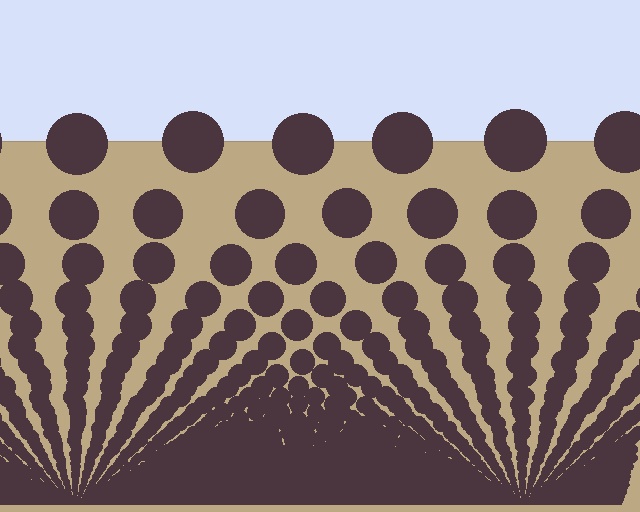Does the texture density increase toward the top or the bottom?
Density increases toward the bottom.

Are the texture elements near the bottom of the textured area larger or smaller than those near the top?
Smaller. The gradient is inverted — elements near the bottom are smaller and denser.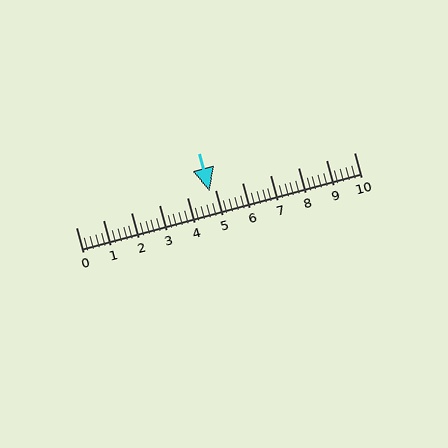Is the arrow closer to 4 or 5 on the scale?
The arrow is closer to 5.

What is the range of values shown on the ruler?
The ruler shows values from 0 to 10.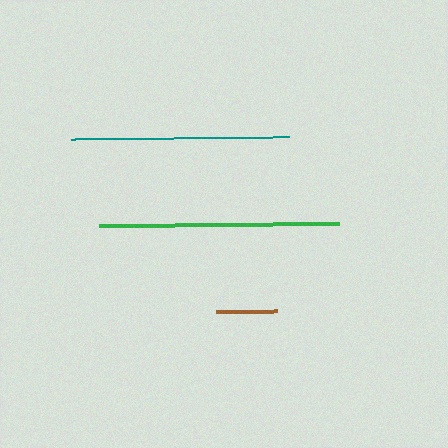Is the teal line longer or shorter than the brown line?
The teal line is longer than the brown line.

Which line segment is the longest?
The green line is the longest at approximately 240 pixels.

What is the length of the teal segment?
The teal segment is approximately 217 pixels long.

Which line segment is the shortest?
The brown line is the shortest at approximately 61 pixels.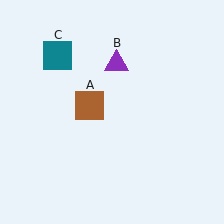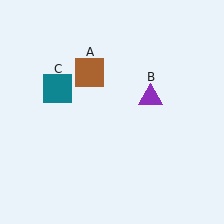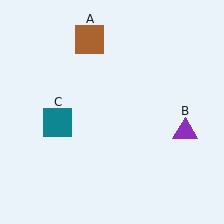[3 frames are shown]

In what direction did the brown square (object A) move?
The brown square (object A) moved up.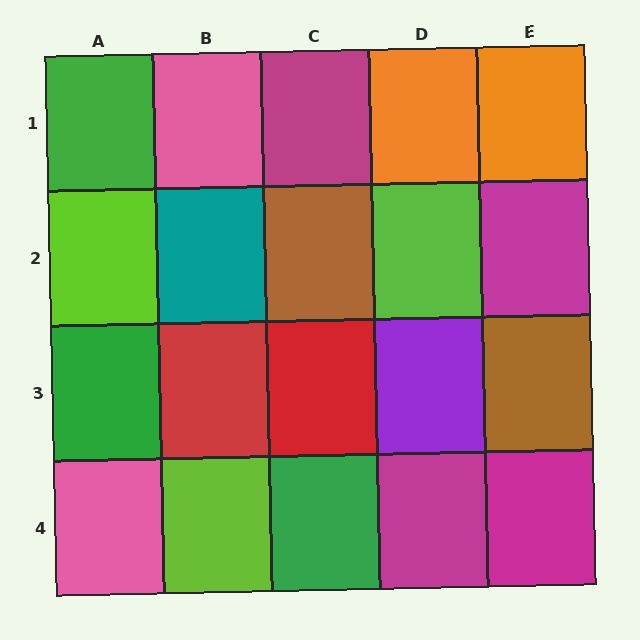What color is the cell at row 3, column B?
Red.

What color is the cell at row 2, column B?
Teal.